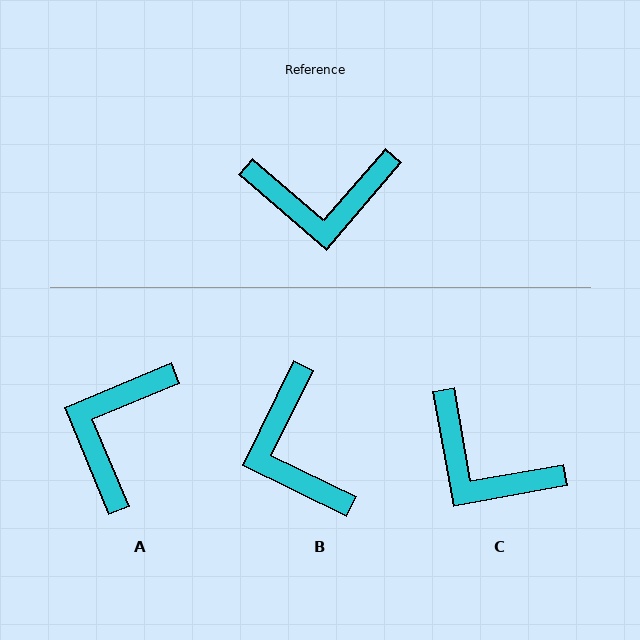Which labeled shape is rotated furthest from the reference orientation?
A, about 117 degrees away.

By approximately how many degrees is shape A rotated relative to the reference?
Approximately 117 degrees clockwise.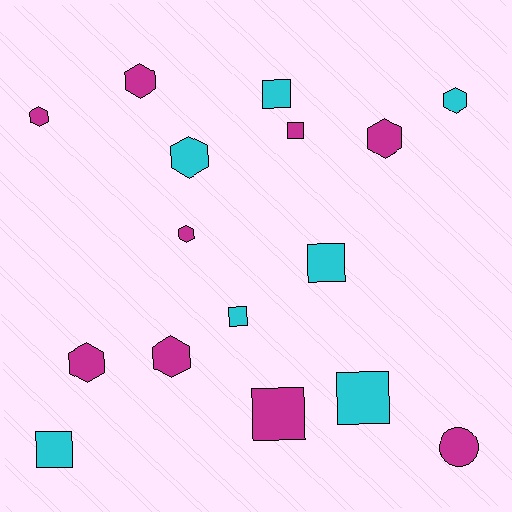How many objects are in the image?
There are 16 objects.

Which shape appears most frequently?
Hexagon, with 8 objects.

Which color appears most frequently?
Magenta, with 9 objects.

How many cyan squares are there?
There are 5 cyan squares.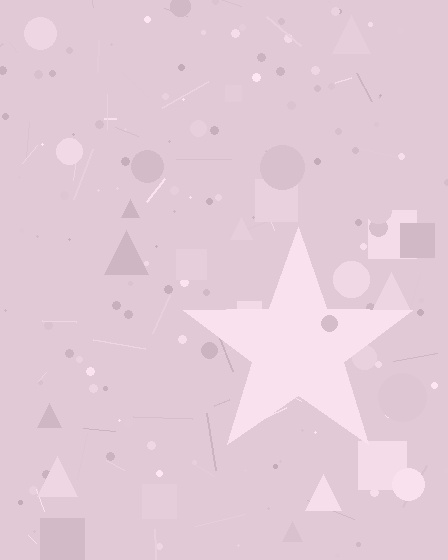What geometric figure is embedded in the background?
A star is embedded in the background.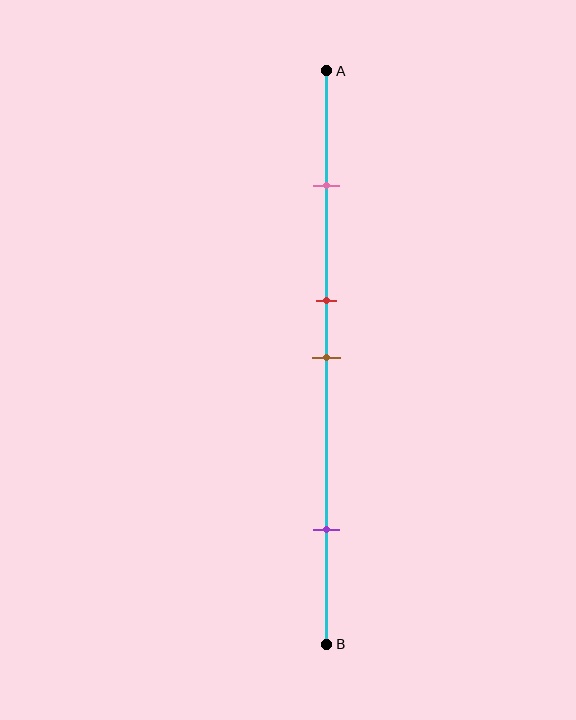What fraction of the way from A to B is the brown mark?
The brown mark is approximately 50% (0.5) of the way from A to B.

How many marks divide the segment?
There are 4 marks dividing the segment.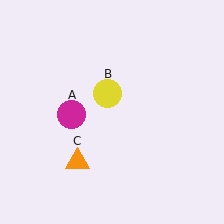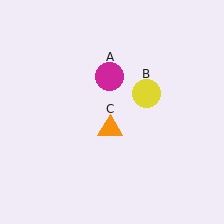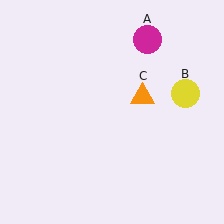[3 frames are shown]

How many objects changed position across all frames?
3 objects changed position: magenta circle (object A), yellow circle (object B), orange triangle (object C).